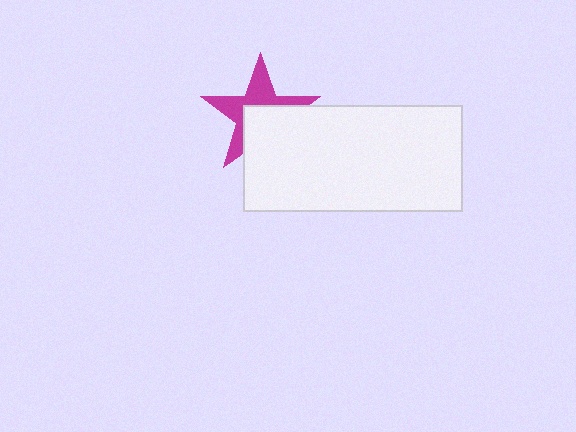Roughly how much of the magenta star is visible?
About half of it is visible (roughly 54%).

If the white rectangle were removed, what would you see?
You would see the complete magenta star.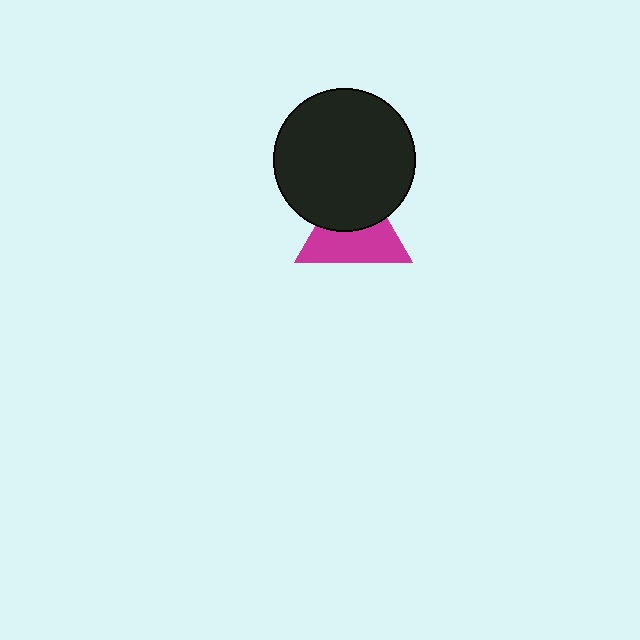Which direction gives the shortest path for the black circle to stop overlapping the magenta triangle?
Moving up gives the shortest separation.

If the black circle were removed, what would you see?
You would see the complete magenta triangle.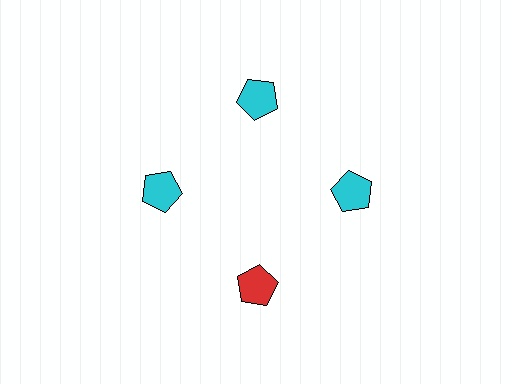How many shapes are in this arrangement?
There are 4 shapes arranged in a ring pattern.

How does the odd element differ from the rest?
It has a different color: red instead of cyan.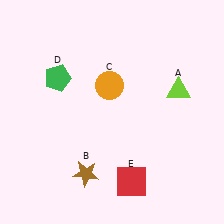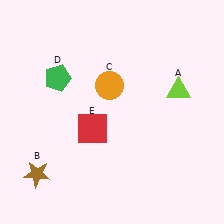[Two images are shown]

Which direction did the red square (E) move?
The red square (E) moved up.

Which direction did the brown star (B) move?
The brown star (B) moved left.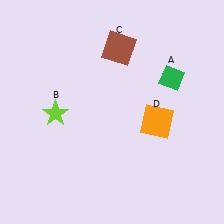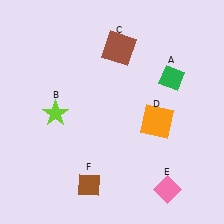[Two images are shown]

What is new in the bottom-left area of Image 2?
A brown diamond (F) was added in the bottom-left area of Image 2.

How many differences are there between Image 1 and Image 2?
There are 2 differences between the two images.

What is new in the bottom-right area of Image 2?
A pink diamond (E) was added in the bottom-right area of Image 2.